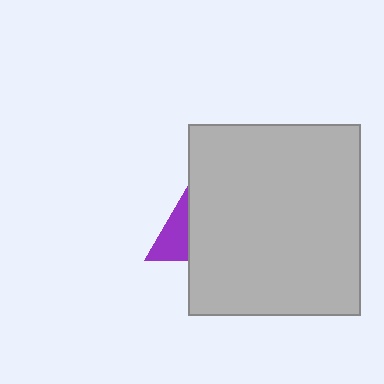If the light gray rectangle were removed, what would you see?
You would see the complete purple triangle.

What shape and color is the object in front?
The object in front is a light gray rectangle.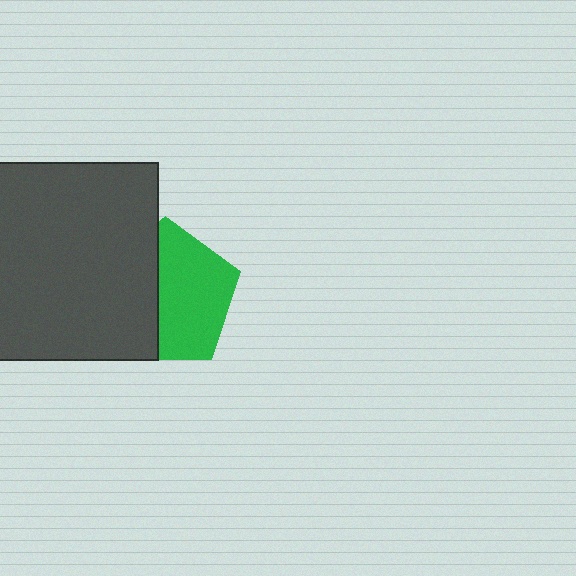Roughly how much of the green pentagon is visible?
About half of it is visible (roughly 56%).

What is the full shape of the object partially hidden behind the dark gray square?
The partially hidden object is a green pentagon.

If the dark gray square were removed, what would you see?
You would see the complete green pentagon.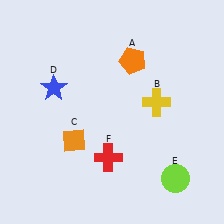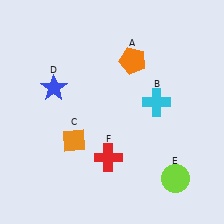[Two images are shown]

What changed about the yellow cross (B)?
In Image 1, B is yellow. In Image 2, it changed to cyan.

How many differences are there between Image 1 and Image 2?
There is 1 difference between the two images.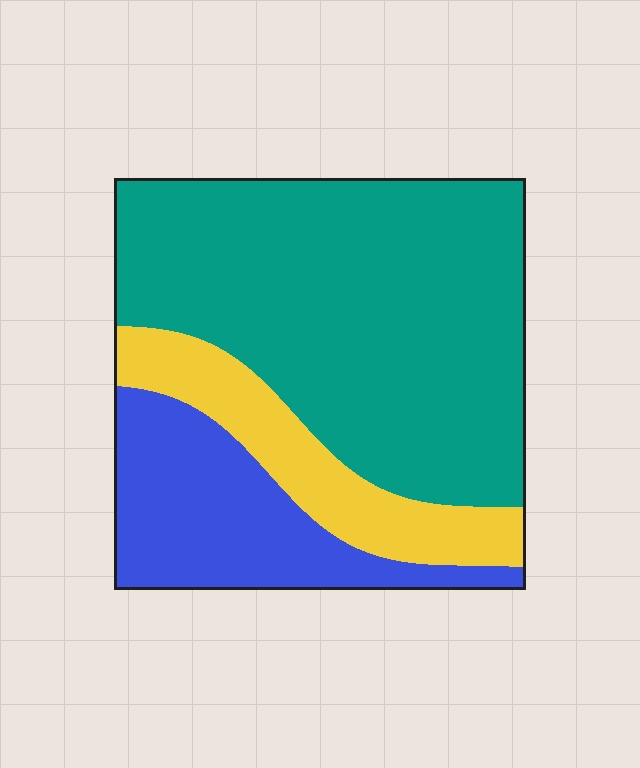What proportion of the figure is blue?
Blue covers around 25% of the figure.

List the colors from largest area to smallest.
From largest to smallest: teal, blue, yellow.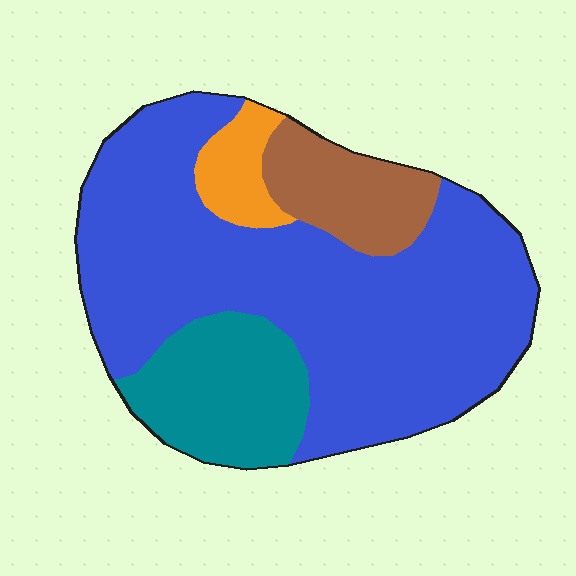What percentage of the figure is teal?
Teal takes up less than a quarter of the figure.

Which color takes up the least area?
Orange, at roughly 5%.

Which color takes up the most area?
Blue, at roughly 65%.